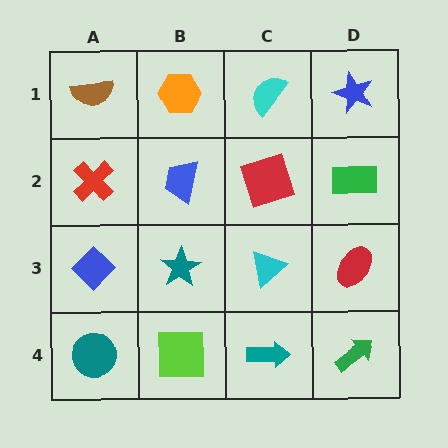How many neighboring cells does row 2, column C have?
4.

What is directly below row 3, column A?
A teal circle.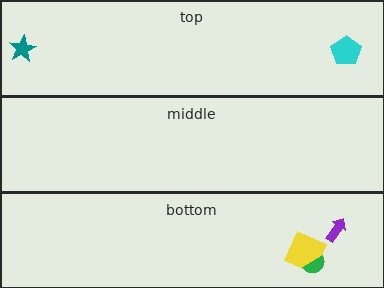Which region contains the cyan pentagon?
The top region.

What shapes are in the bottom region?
The purple arrow, the yellow square, the green semicircle.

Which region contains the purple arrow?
The bottom region.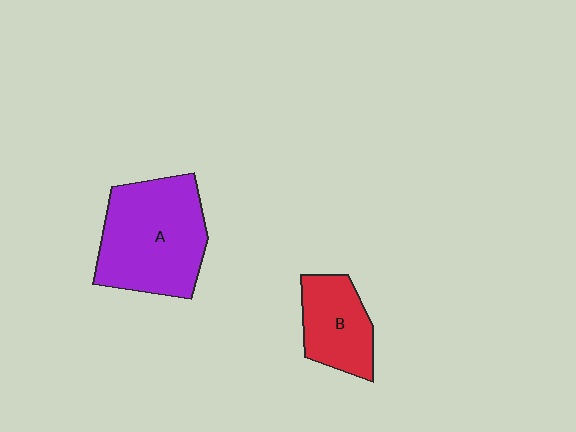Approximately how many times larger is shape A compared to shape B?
Approximately 1.8 times.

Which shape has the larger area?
Shape A (purple).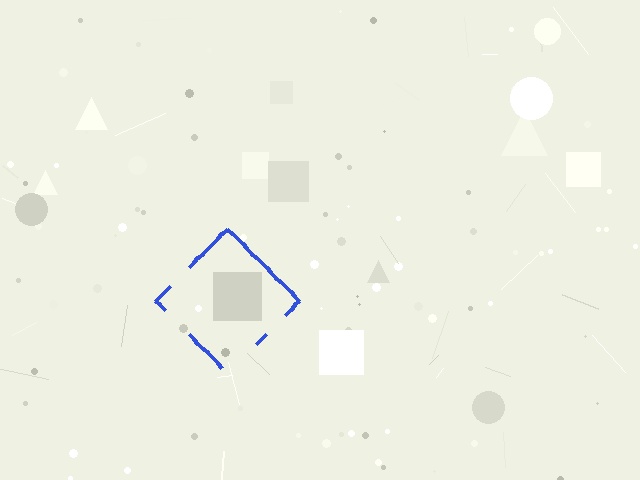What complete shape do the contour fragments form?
The contour fragments form a diamond.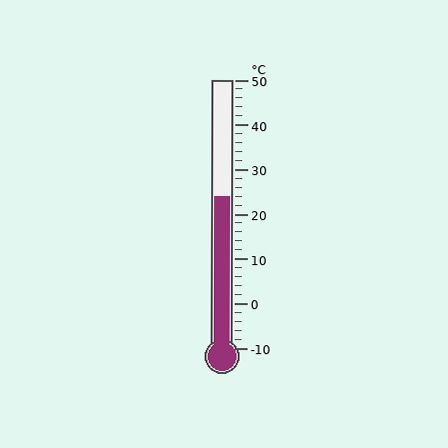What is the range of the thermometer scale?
The thermometer scale ranges from -10°C to 50°C.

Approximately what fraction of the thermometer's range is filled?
The thermometer is filled to approximately 55% of its range.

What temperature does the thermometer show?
The thermometer shows approximately 24°C.